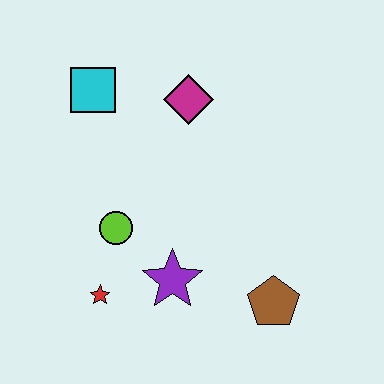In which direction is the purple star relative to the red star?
The purple star is to the right of the red star.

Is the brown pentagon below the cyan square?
Yes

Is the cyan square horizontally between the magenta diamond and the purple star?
No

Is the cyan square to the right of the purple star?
No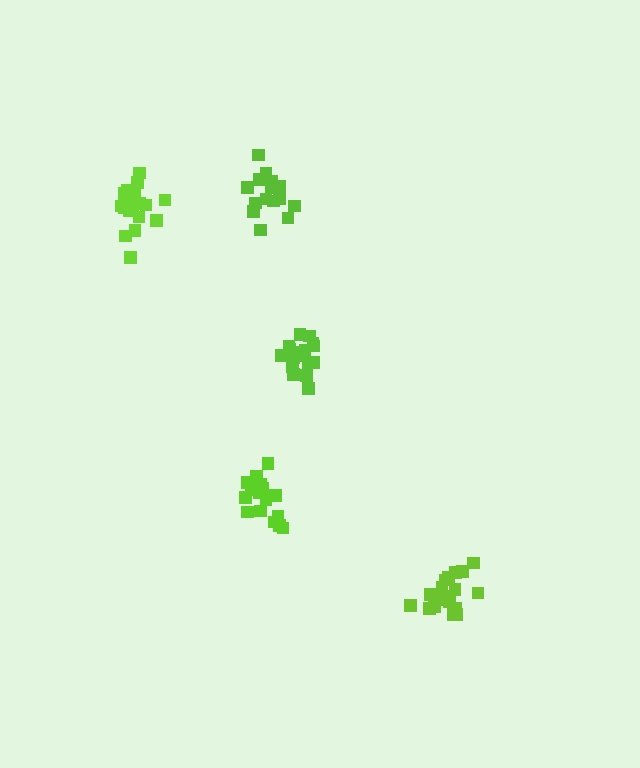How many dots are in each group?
Group 1: 20 dots, Group 2: 16 dots, Group 3: 16 dots, Group 4: 21 dots, Group 5: 19 dots (92 total).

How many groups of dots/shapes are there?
There are 5 groups.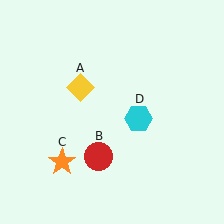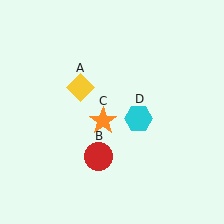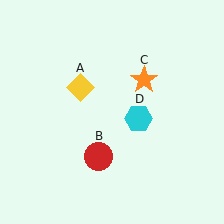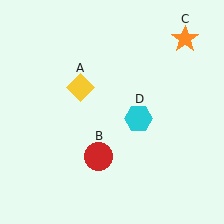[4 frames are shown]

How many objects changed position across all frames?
1 object changed position: orange star (object C).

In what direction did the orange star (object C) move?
The orange star (object C) moved up and to the right.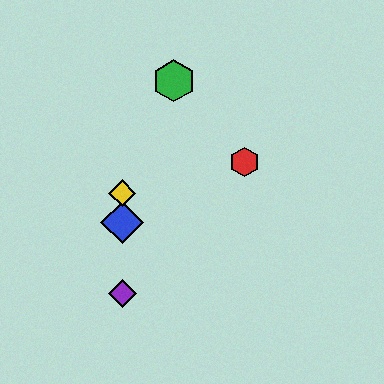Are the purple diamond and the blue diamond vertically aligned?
Yes, both are at x≈122.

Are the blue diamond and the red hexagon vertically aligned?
No, the blue diamond is at x≈122 and the red hexagon is at x≈245.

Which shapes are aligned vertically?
The blue diamond, the yellow diamond, the purple diamond are aligned vertically.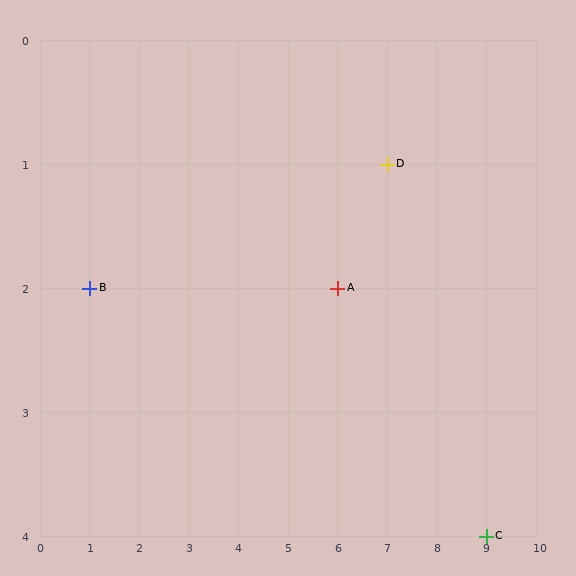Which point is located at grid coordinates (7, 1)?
Point D is at (7, 1).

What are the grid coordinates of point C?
Point C is at grid coordinates (9, 4).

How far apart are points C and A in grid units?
Points C and A are 3 columns and 2 rows apart (about 3.6 grid units diagonally).